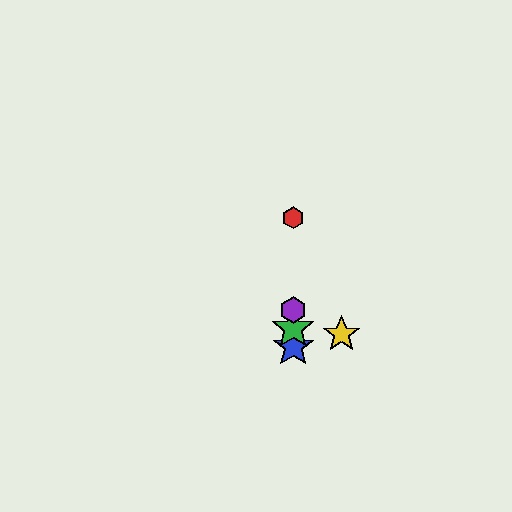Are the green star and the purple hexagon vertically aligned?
Yes, both are at x≈293.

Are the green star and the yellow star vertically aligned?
No, the green star is at x≈293 and the yellow star is at x≈341.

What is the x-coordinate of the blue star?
The blue star is at x≈293.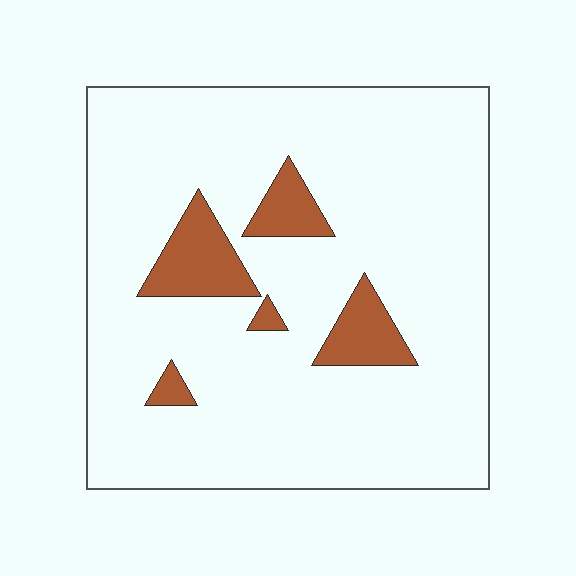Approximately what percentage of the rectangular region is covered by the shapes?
Approximately 10%.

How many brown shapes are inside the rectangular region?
5.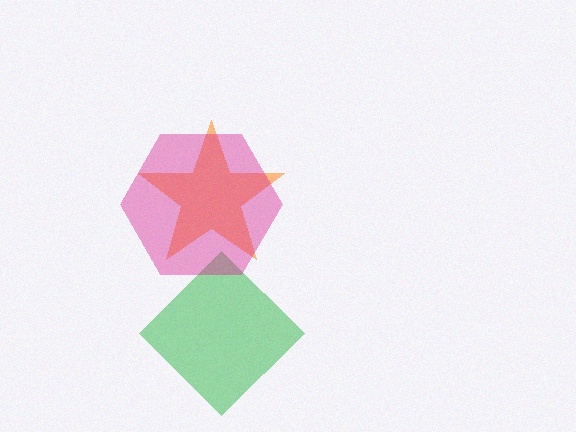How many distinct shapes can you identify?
There are 3 distinct shapes: an orange star, a green diamond, a magenta hexagon.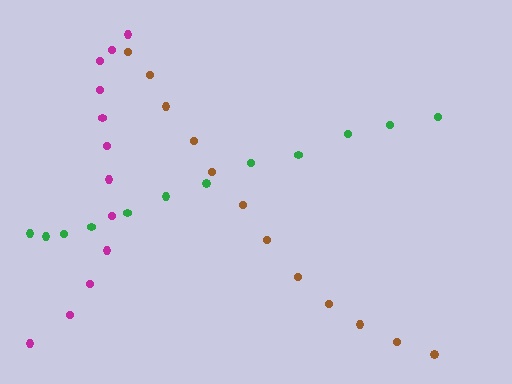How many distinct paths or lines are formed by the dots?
There are 3 distinct paths.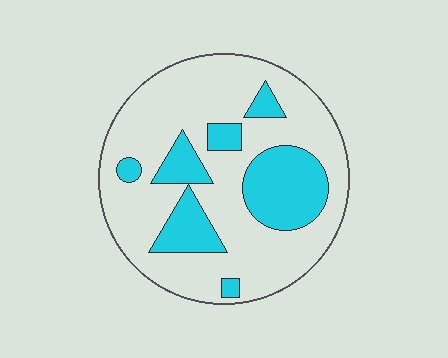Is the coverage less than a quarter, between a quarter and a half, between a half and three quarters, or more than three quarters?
Between a quarter and a half.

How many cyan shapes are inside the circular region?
7.